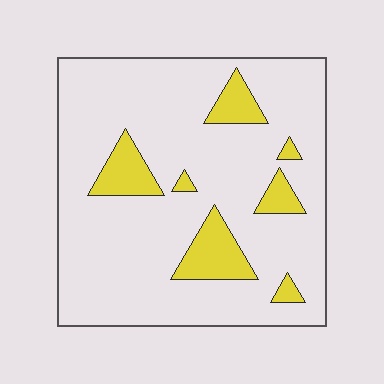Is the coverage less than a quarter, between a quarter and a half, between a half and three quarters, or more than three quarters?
Less than a quarter.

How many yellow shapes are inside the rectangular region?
7.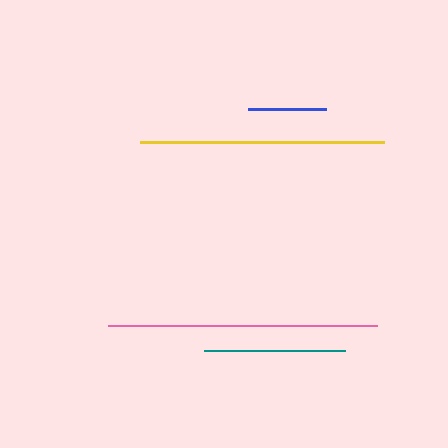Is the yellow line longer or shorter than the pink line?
The pink line is longer than the yellow line.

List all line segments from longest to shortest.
From longest to shortest: pink, yellow, teal, blue.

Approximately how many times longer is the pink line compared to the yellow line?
The pink line is approximately 1.1 times the length of the yellow line.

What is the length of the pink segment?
The pink segment is approximately 270 pixels long.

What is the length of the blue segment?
The blue segment is approximately 78 pixels long.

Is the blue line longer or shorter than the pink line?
The pink line is longer than the blue line.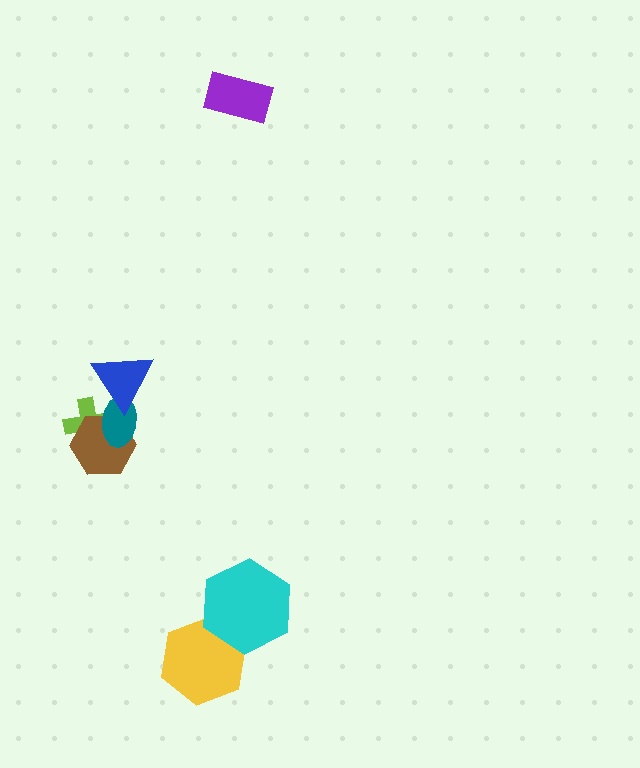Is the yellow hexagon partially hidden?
Yes, it is partially covered by another shape.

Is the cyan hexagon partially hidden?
No, no other shape covers it.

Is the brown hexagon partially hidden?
Yes, it is partially covered by another shape.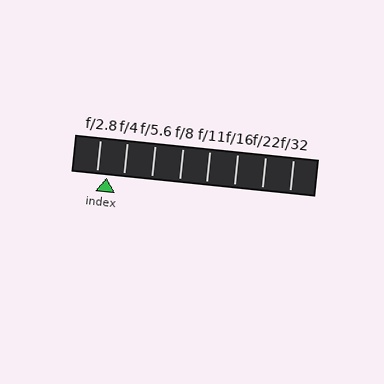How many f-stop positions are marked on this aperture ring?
There are 8 f-stop positions marked.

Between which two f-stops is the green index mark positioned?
The index mark is between f/2.8 and f/4.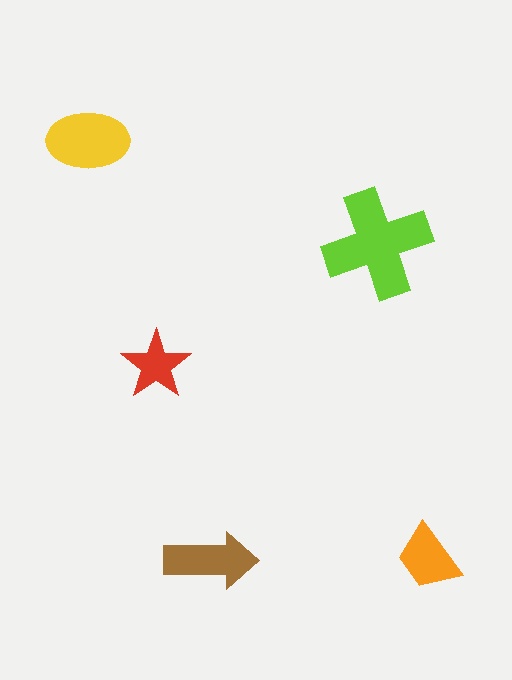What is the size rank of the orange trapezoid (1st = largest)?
4th.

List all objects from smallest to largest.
The red star, the orange trapezoid, the brown arrow, the yellow ellipse, the lime cross.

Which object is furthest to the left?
The yellow ellipse is leftmost.